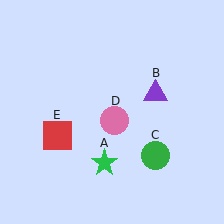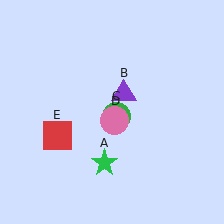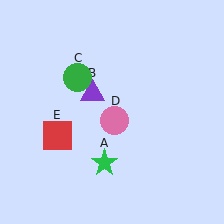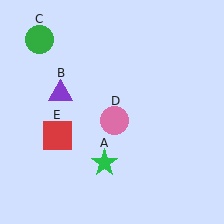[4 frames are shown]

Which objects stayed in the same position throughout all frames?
Green star (object A) and pink circle (object D) and red square (object E) remained stationary.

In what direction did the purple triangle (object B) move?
The purple triangle (object B) moved left.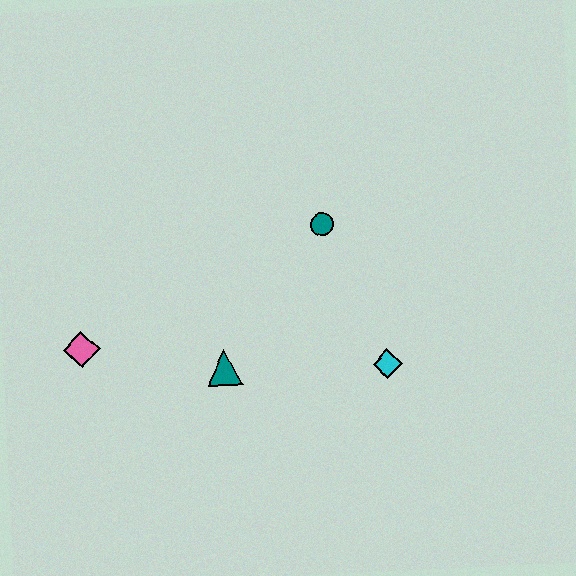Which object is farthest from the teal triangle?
The teal circle is farthest from the teal triangle.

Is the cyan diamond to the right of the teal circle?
Yes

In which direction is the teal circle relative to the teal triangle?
The teal circle is above the teal triangle.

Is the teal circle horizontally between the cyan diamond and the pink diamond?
Yes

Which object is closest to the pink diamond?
The teal triangle is closest to the pink diamond.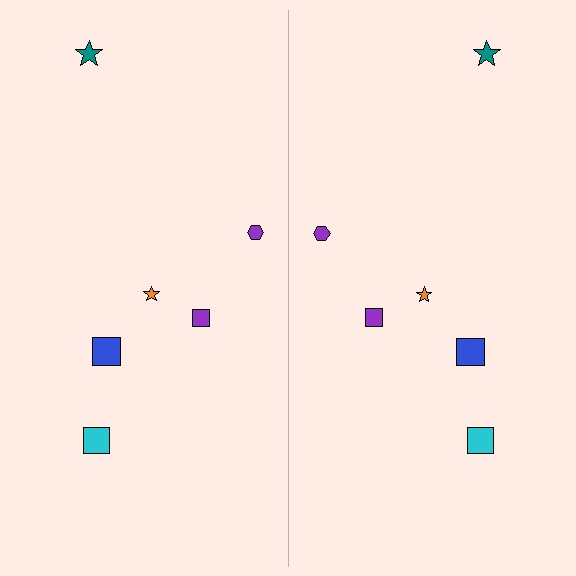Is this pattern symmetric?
Yes, this pattern has bilateral (reflection) symmetry.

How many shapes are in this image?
There are 12 shapes in this image.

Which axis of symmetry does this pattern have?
The pattern has a vertical axis of symmetry running through the center of the image.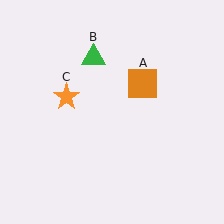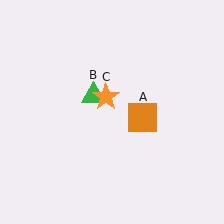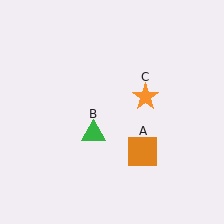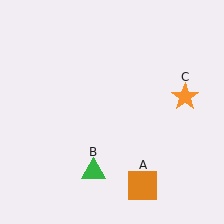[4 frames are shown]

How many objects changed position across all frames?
3 objects changed position: orange square (object A), green triangle (object B), orange star (object C).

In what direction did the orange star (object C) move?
The orange star (object C) moved right.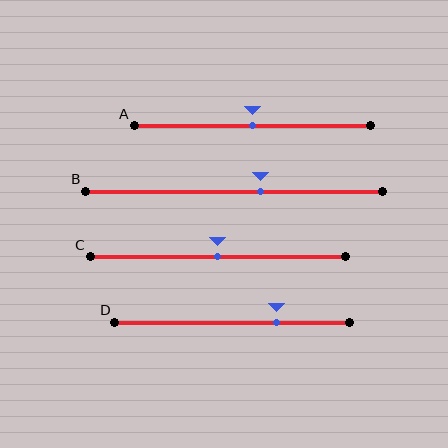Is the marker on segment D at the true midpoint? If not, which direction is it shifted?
No, the marker on segment D is shifted to the right by about 19% of the segment length.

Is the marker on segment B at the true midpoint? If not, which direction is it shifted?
No, the marker on segment B is shifted to the right by about 9% of the segment length.